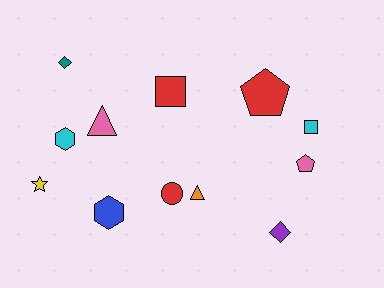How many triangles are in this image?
There are 2 triangles.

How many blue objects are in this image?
There is 1 blue object.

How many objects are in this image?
There are 12 objects.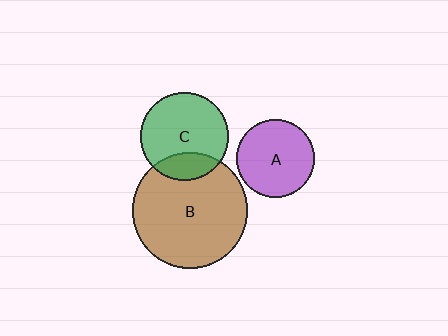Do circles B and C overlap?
Yes.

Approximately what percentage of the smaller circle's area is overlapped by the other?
Approximately 20%.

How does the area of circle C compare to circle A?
Approximately 1.3 times.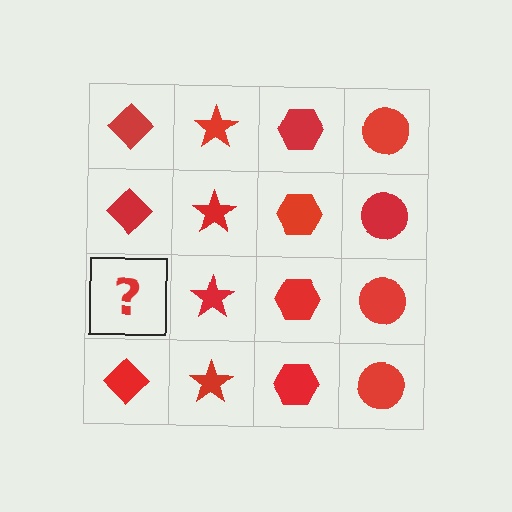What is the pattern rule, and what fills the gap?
The rule is that each column has a consistent shape. The gap should be filled with a red diamond.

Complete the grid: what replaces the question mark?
The question mark should be replaced with a red diamond.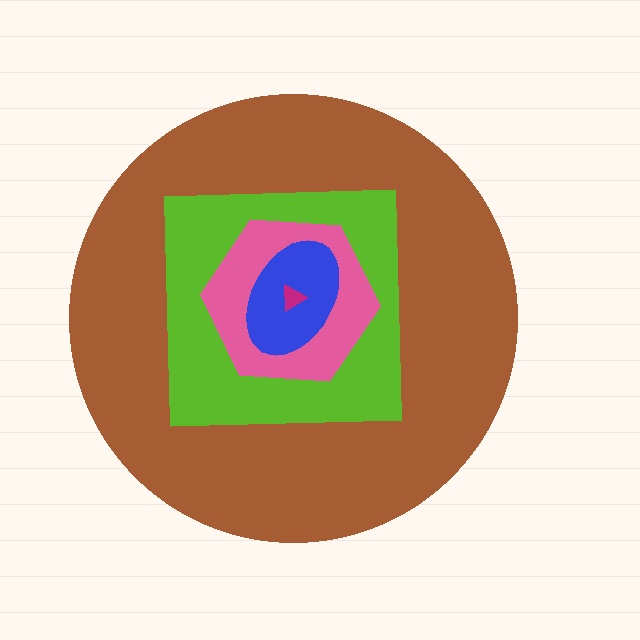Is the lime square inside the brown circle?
Yes.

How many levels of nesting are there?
5.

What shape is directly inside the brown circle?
The lime square.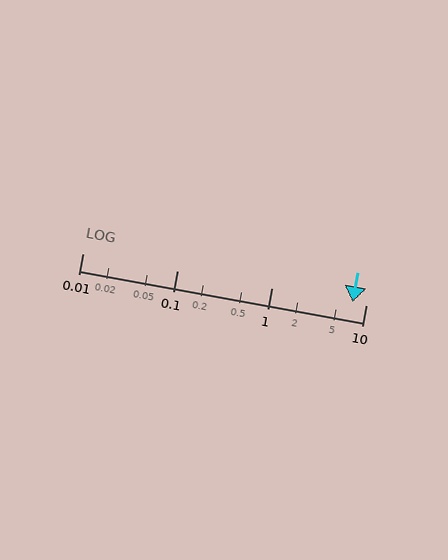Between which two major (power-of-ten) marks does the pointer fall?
The pointer is between 1 and 10.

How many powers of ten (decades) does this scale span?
The scale spans 3 decades, from 0.01 to 10.